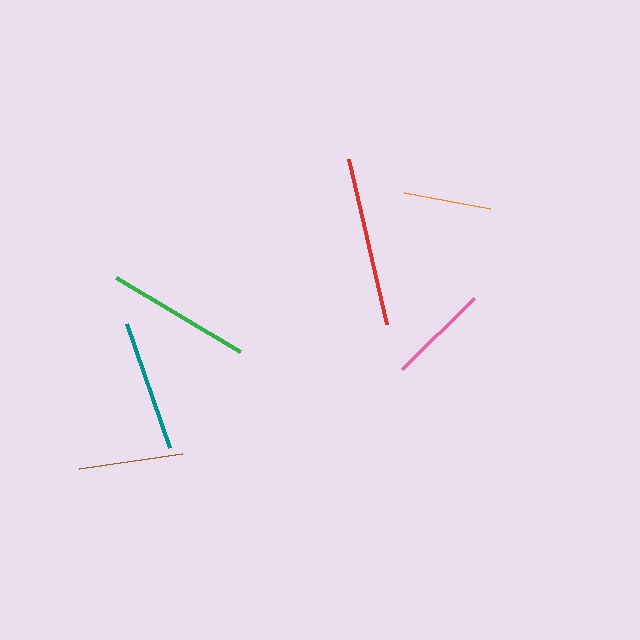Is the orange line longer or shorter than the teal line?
The teal line is longer than the orange line.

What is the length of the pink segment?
The pink segment is approximately 101 pixels long.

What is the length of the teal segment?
The teal segment is approximately 132 pixels long.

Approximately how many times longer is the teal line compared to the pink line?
The teal line is approximately 1.3 times the length of the pink line.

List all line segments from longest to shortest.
From longest to shortest: red, green, teal, brown, pink, orange.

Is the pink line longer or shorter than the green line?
The green line is longer than the pink line.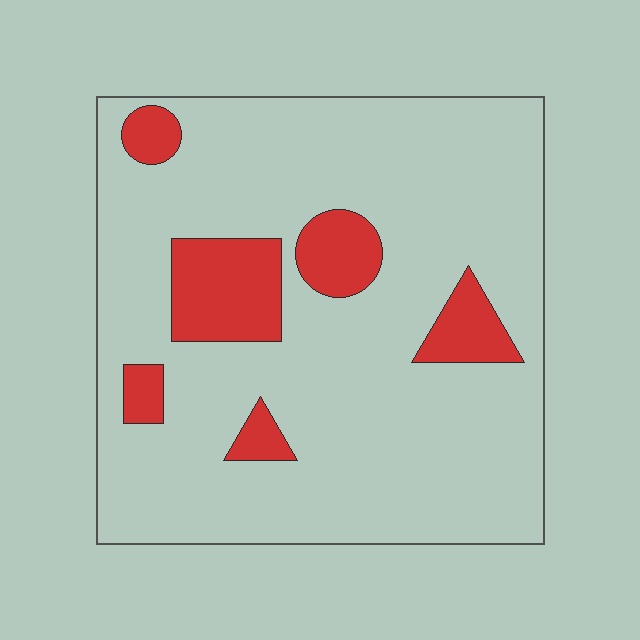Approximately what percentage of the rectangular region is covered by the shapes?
Approximately 15%.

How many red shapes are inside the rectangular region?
6.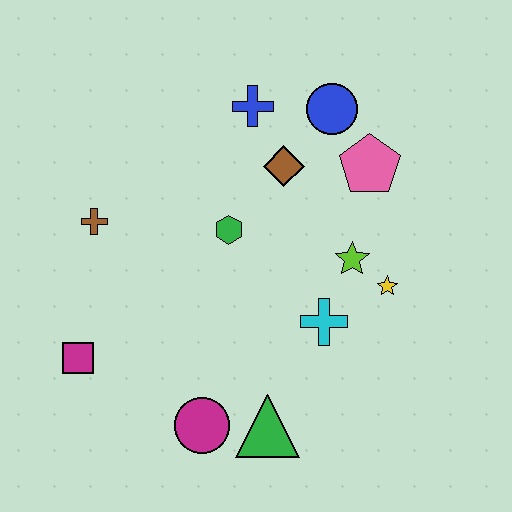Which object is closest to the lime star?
The yellow star is closest to the lime star.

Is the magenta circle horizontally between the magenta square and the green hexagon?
Yes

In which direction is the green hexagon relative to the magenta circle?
The green hexagon is above the magenta circle.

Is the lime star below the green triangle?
No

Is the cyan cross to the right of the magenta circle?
Yes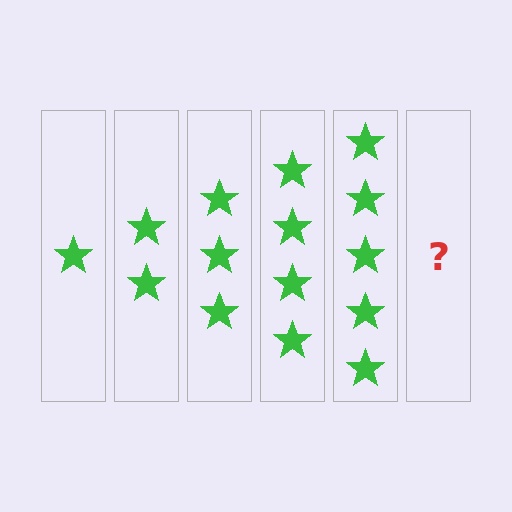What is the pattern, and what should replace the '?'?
The pattern is that each step adds one more star. The '?' should be 6 stars.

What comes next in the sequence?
The next element should be 6 stars.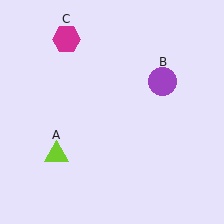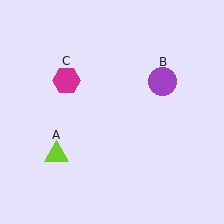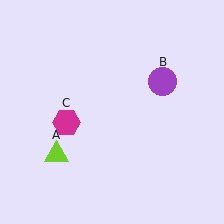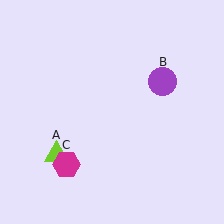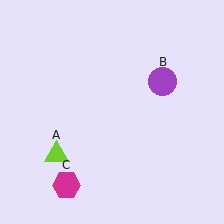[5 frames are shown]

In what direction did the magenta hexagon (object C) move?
The magenta hexagon (object C) moved down.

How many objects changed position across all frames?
1 object changed position: magenta hexagon (object C).